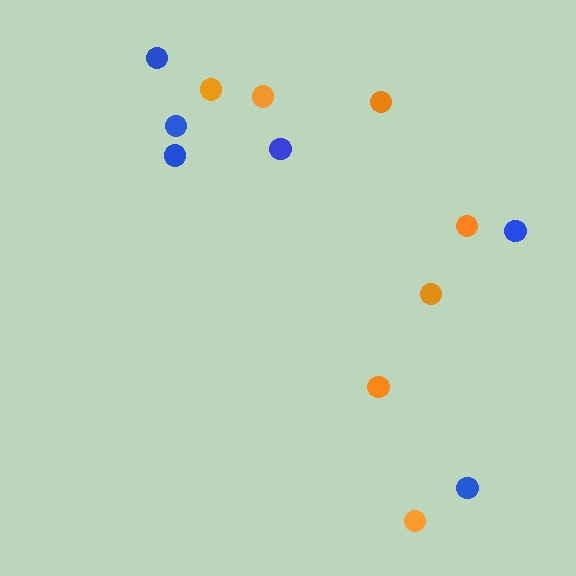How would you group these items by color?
There are 2 groups: one group of blue circles (6) and one group of orange circles (7).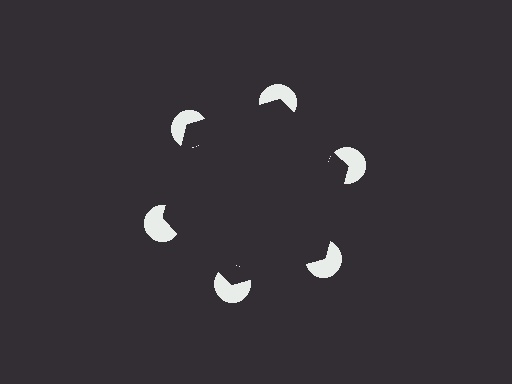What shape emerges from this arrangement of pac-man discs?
An illusory hexagon — its edges are inferred from the aligned wedge cuts in the pac-man discs, not physically drawn.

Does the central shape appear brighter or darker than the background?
It typically appears slightly darker than the background, even though no actual brightness change is drawn.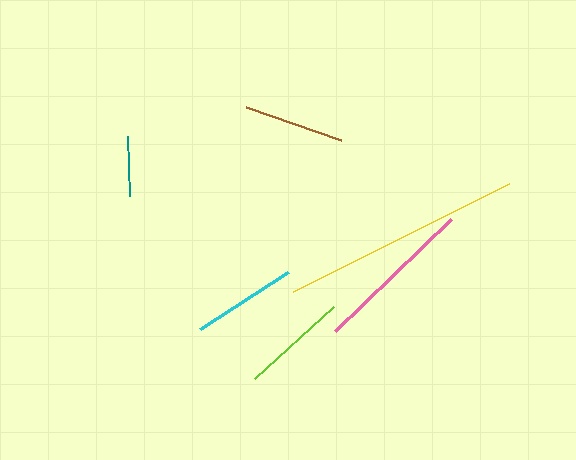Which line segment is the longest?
The yellow line is the longest at approximately 242 pixels.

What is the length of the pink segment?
The pink segment is approximately 161 pixels long.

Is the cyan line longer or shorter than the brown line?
The cyan line is longer than the brown line.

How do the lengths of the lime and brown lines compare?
The lime and brown lines are approximately the same length.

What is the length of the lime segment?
The lime segment is approximately 107 pixels long.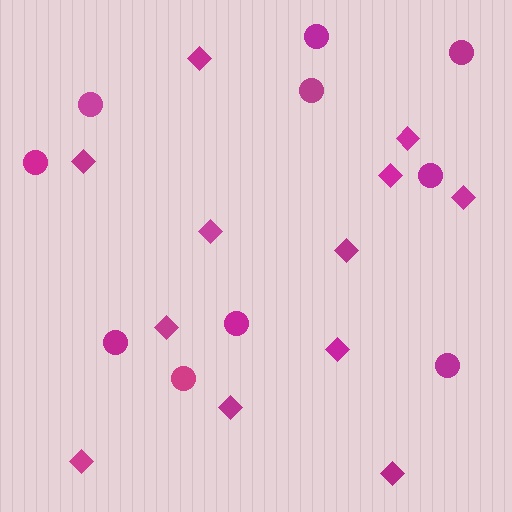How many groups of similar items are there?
There are 2 groups: one group of circles (10) and one group of diamonds (12).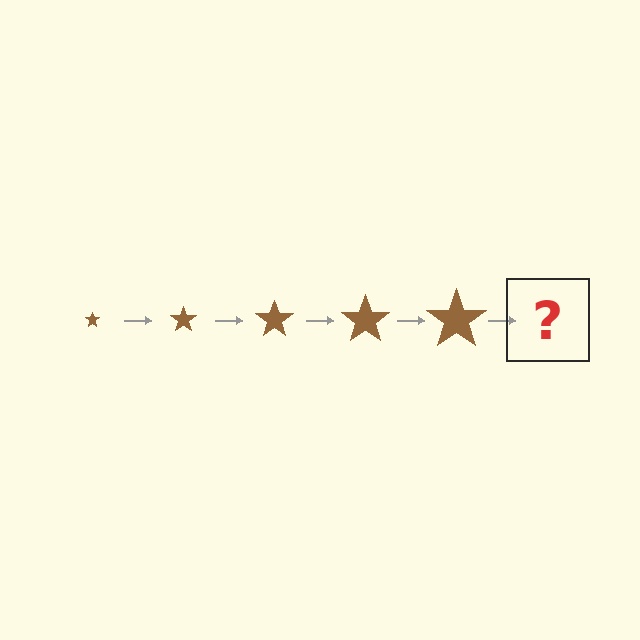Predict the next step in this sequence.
The next step is a brown star, larger than the previous one.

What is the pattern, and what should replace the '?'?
The pattern is that the star gets progressively larger each step. The '?' should be a brown star, larger than the previous one.